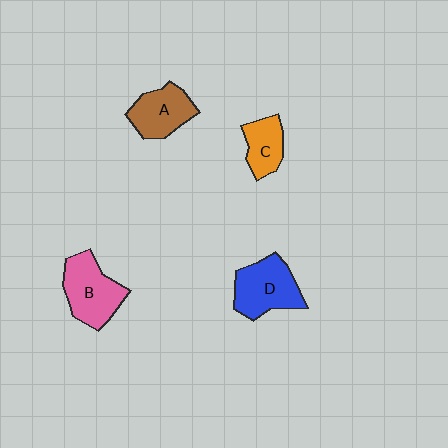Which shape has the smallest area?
Shape C (orange).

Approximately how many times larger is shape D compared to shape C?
Approximately 1.6 times.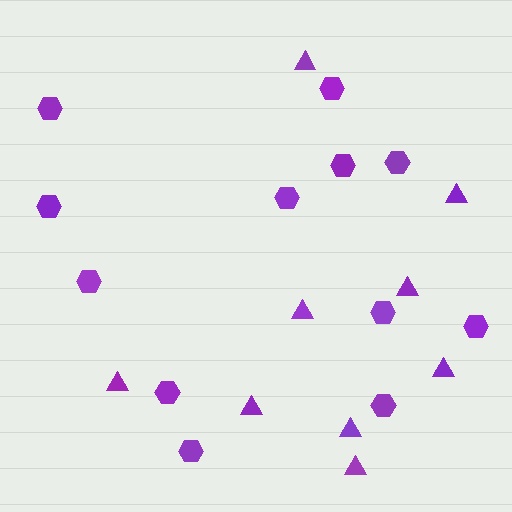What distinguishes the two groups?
There are 2 groups: one group of hexagons (12) and one group of triangles (9).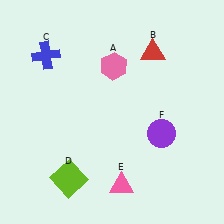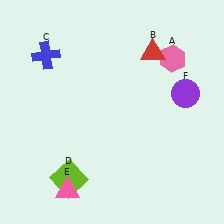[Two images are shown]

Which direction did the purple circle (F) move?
The purple circle (F) moved up.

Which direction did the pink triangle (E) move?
The pink triangle (E) moved left.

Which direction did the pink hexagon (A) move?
The pink hexagon (A) moved right.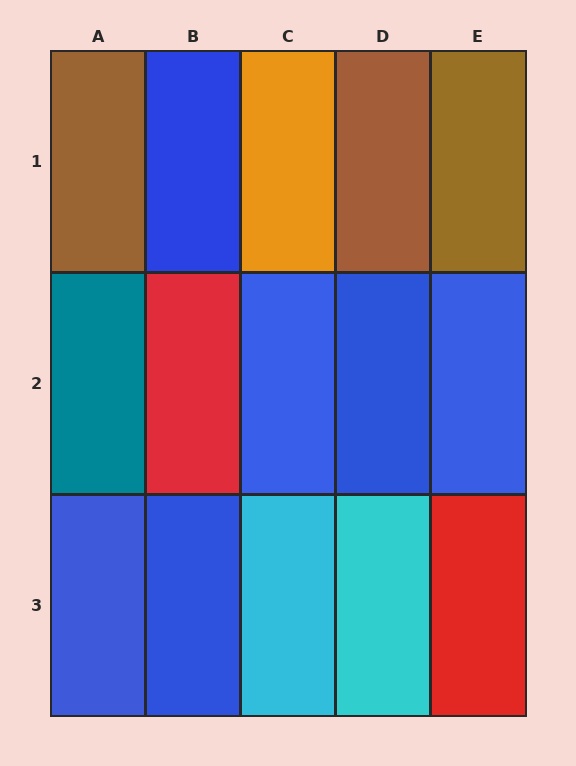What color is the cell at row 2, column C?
Blue.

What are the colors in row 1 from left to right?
Brown, blue, orange, brown, brown.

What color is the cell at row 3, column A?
Blue.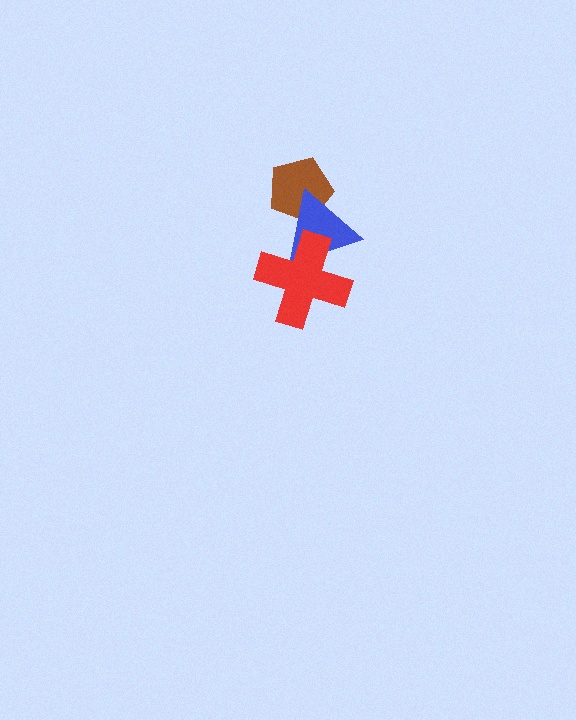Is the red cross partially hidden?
No, no other shape covers it.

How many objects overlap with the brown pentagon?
1 object overlaps with the brown pentagon.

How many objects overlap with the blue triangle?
2 objects overlap with the blue triangle.